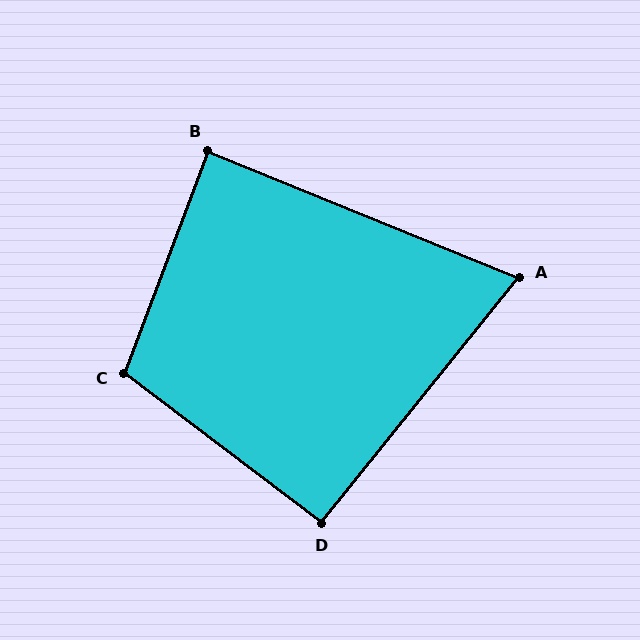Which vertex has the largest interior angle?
C, at approximately 107 degrees.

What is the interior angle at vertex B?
Approximately 88 degrees (approximately right).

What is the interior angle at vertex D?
Approximately 92 degrees (approximately right).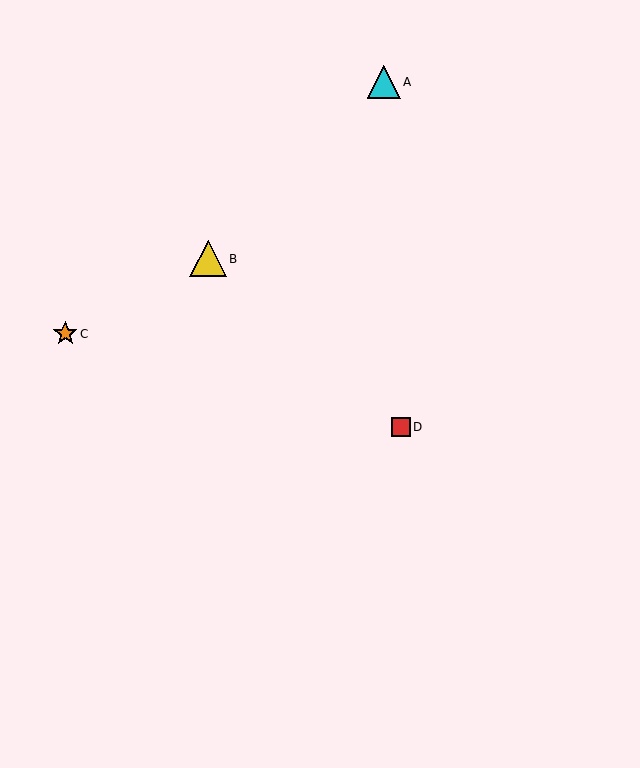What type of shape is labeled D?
Shape D is a red square.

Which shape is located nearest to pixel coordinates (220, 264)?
The yellow triangle (labeled B) at (208, 259) is nearest to that location.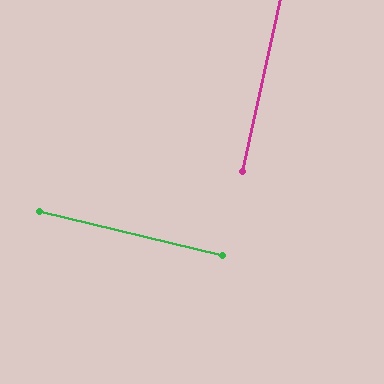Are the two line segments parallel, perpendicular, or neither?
Perpendicular — they meet at approximately 89°.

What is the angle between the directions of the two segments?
Approximately 89 degrees.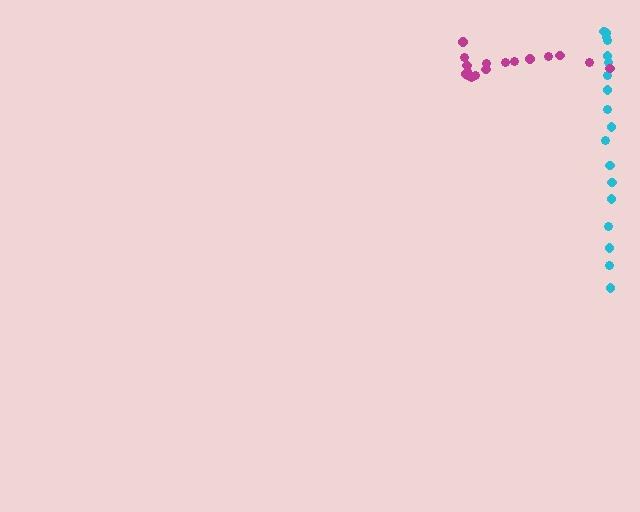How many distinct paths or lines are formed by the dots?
There are 2 distinct paths.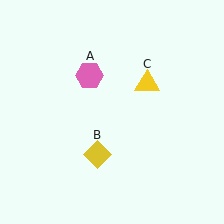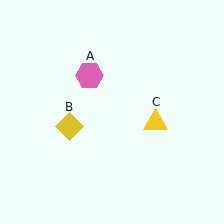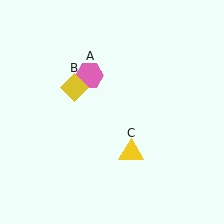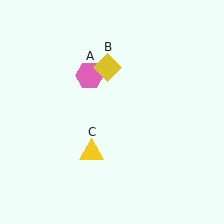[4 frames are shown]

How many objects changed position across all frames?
2 objects changed position: yellow diamond (object B), yellow triangle (object C).